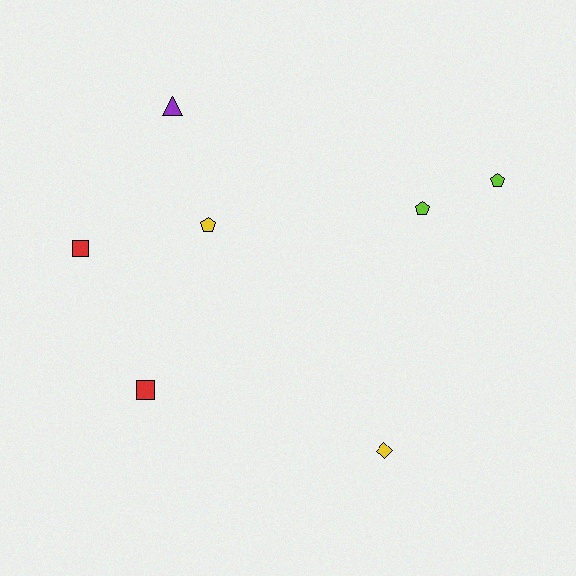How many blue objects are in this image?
There are no blue objects.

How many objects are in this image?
There are 7 objects.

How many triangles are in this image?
There is 1 triangle.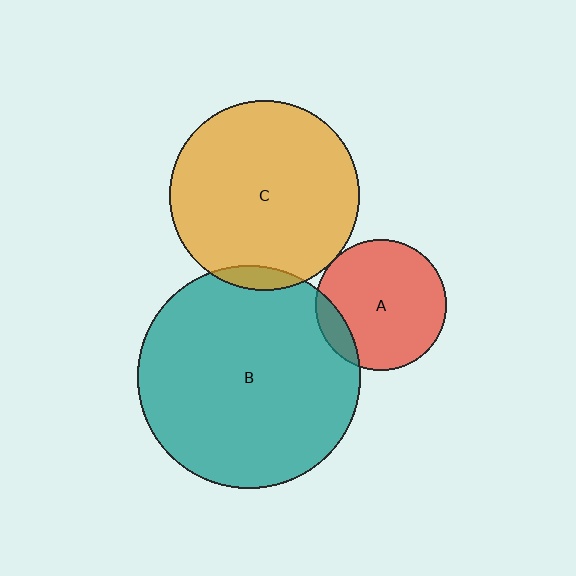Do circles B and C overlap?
Yes.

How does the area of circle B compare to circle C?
Approximately 1.4 times.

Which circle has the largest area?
Circle B (teal).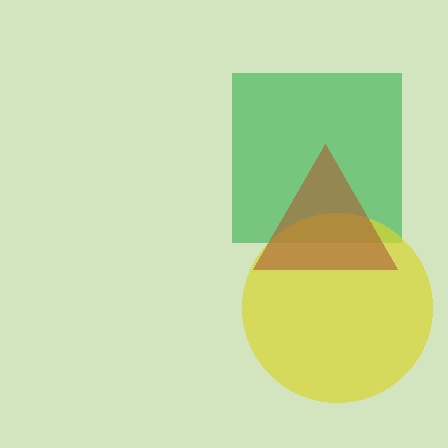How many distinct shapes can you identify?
There are 3 distinct shapes: a green square, a yellow circle, a brown triangle.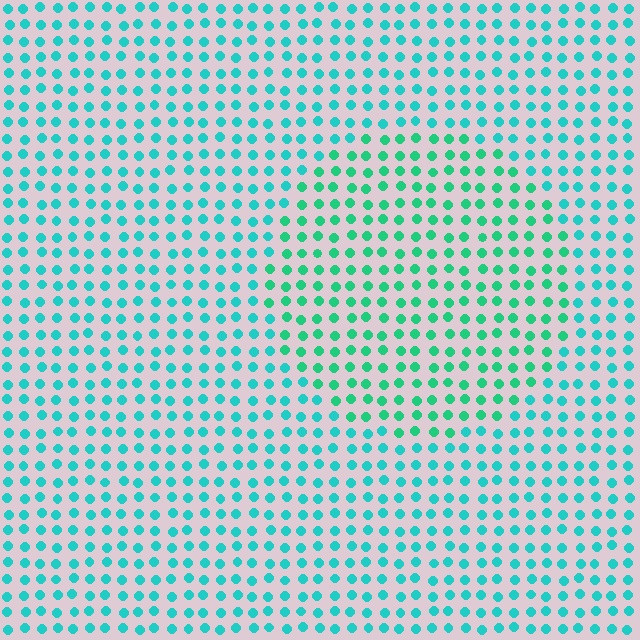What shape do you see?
I see a circle.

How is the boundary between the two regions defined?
The boundary is defined purely by a slight shift in hue (about 25 degrees). Spacing, size, and orientation are identical on both sides.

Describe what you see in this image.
The image is filled with small cyan elements in a uniform arrangement. A circle-shaped region is visible where the elements are tinted to a slightly different hue, forming a subtle color boundary.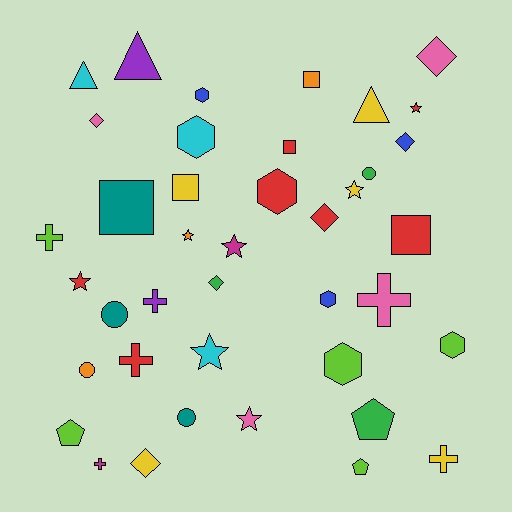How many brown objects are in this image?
There are no brown objects.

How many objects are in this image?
There are 40 objects.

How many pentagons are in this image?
There are 3 pentagons.